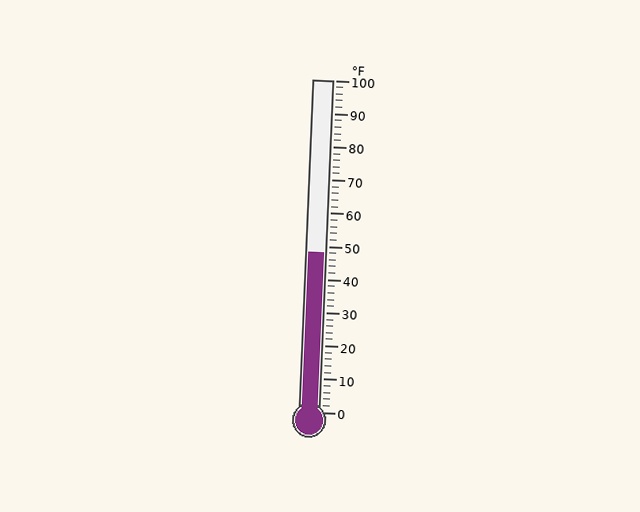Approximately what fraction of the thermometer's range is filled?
The thermometer is filled to approximately 50% of its range.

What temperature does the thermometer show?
The thermometer shows approximately 48°F.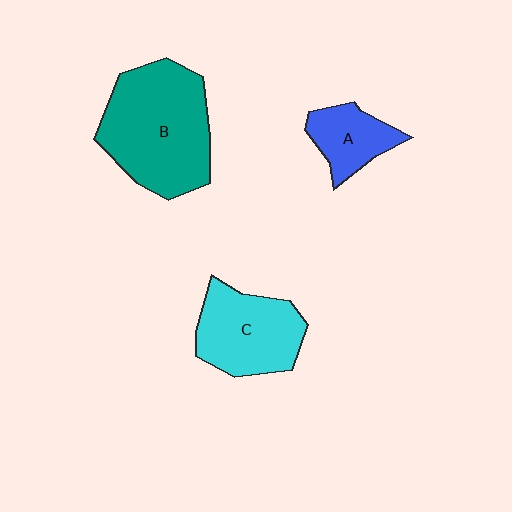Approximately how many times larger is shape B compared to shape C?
Approximately 1.5 times.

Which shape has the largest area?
Shape B (teal).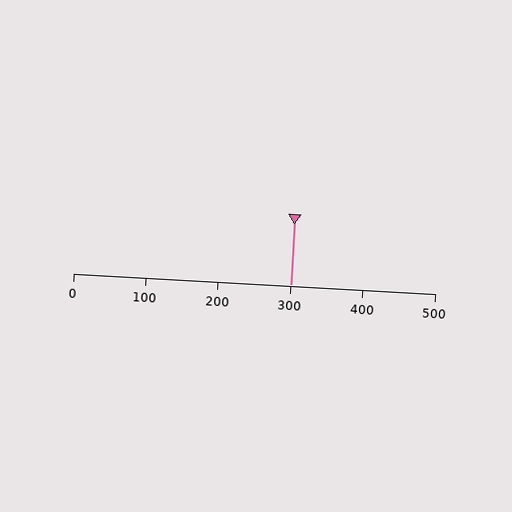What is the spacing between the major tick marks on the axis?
The major ticks are spaced 100 apart.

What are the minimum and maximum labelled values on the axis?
The axis runs from 0 to 500.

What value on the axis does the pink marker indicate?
The marker indicates approximately 300.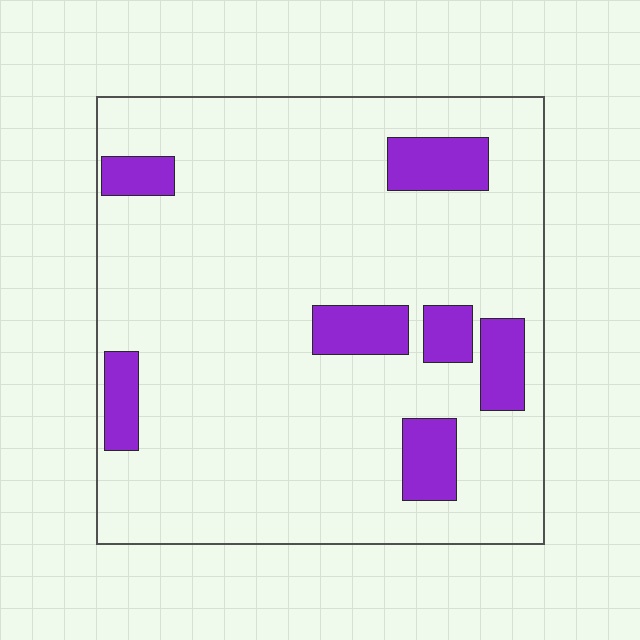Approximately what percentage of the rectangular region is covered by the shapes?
Approximately 15%.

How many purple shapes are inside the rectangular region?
7.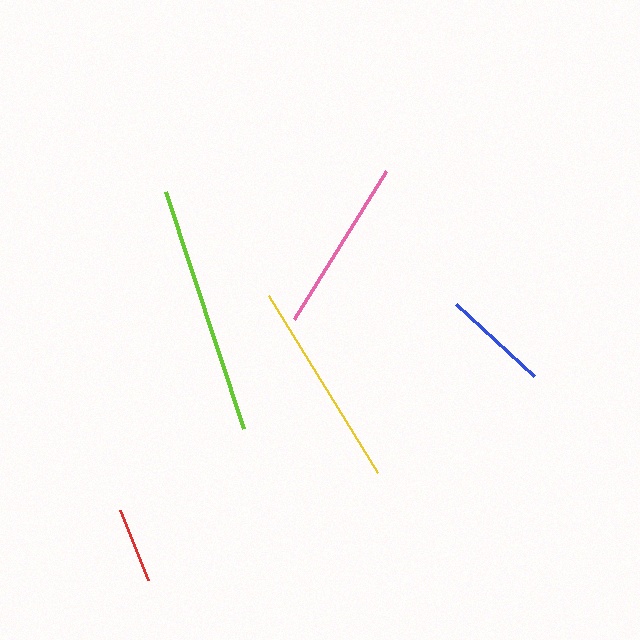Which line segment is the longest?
The lime line is the longest at approximately 249 pixels.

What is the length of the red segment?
The red segment is approximately 76 pixels long.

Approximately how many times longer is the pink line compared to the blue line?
The pink line is approximately 1.7 times the length of the blue line.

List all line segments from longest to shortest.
From longest to shortest: lime, yellow, pink, blue, red.